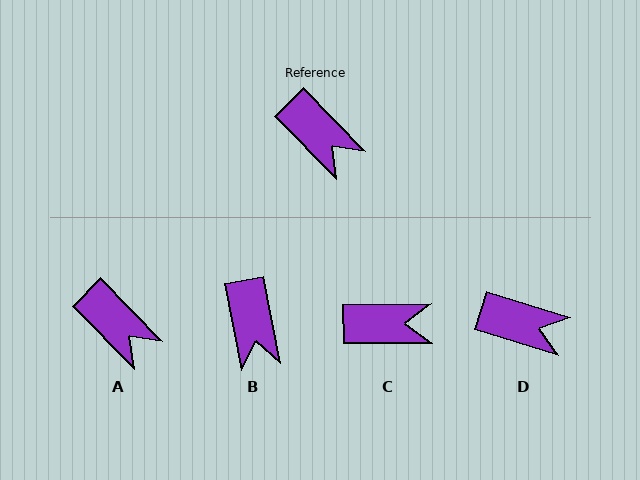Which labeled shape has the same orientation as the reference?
A.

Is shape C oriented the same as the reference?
No, it is off by about 46 degrees.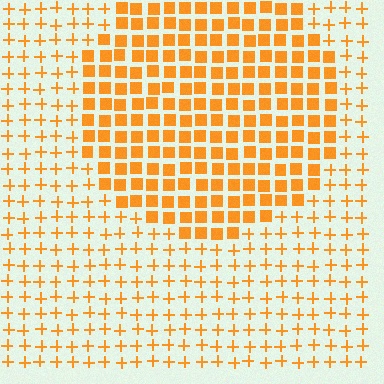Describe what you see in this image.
The image is filled with small orange elements arranged in a uniform grid. A circle-shaped region contains squares, while the surrounding area contains plus signs. The boundary is defined purely by the change in element shape.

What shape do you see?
I see a circle.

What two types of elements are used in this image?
The image uses squares inside the circle region and plus signs outside it.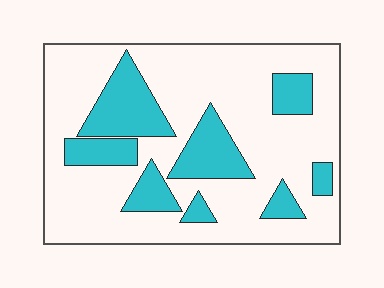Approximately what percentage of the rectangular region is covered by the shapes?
Approximately 25%.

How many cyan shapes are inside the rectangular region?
8.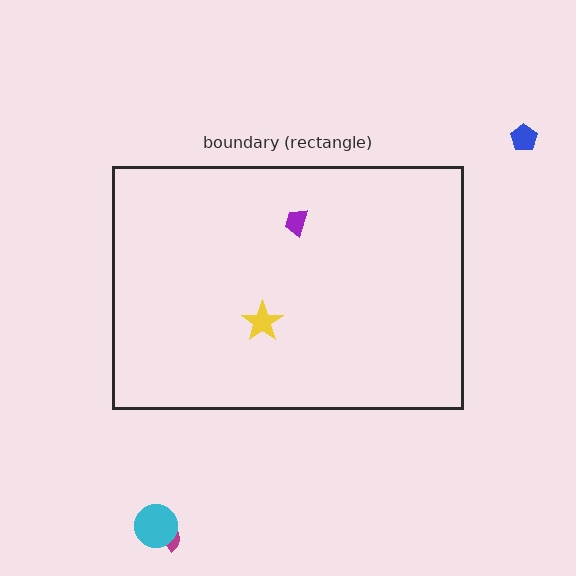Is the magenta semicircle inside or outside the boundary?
Outside.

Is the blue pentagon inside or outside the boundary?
Outside.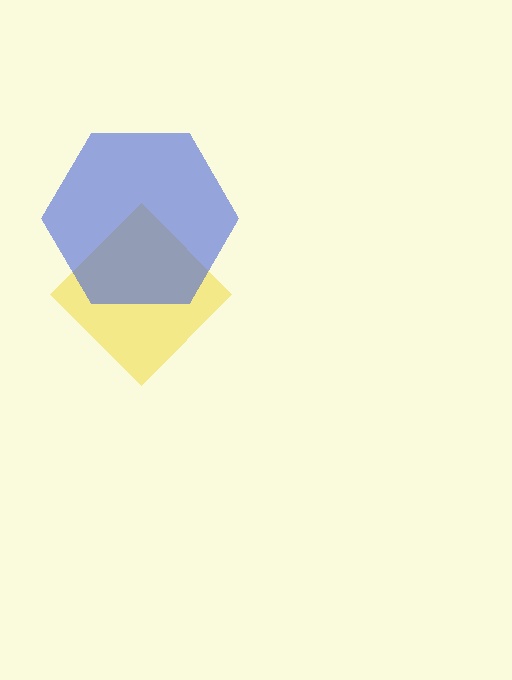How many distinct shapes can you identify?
There are 2 distinct shapes: a yellow diamond, a blue hexagon.